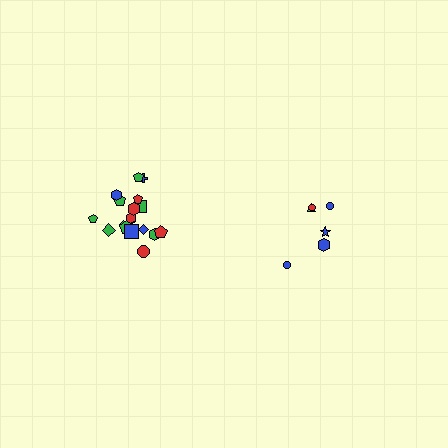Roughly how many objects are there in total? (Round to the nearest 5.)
Roughly 25 objects in total.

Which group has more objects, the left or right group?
The left group.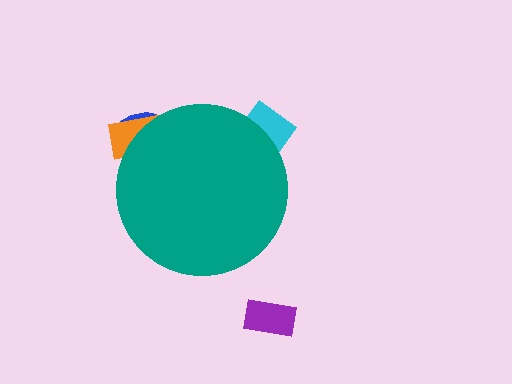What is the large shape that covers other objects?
A teal circle.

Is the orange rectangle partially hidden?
Yes, the orange rectangle is partially hidden behind the teal circle.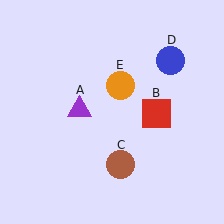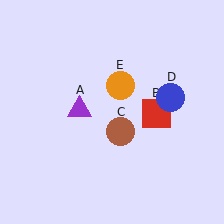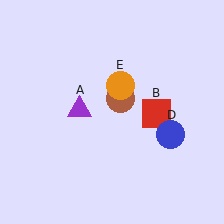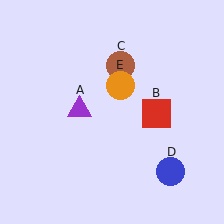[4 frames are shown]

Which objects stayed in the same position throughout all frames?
Purple triangle (object A) and red square (object B) and orange circle (object E) remained stationary.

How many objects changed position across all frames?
2 objects changed position: brown circle (object C), blue circle (object D).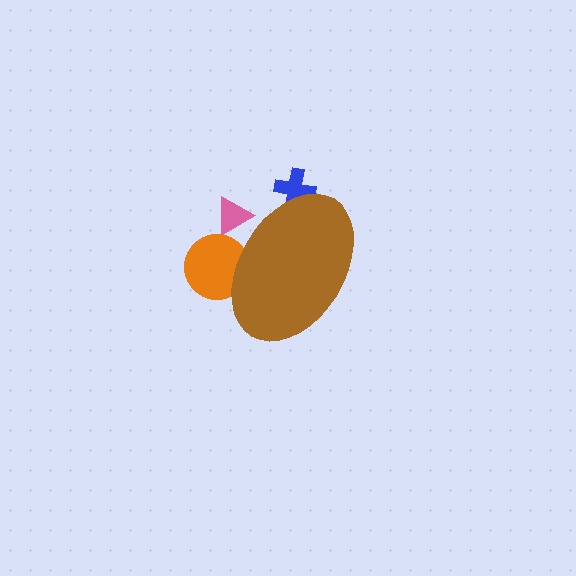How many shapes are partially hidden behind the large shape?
3 shapes are partially hidden.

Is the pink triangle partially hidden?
Yes, the pink triangle is partially hidden behind the brown ellipse.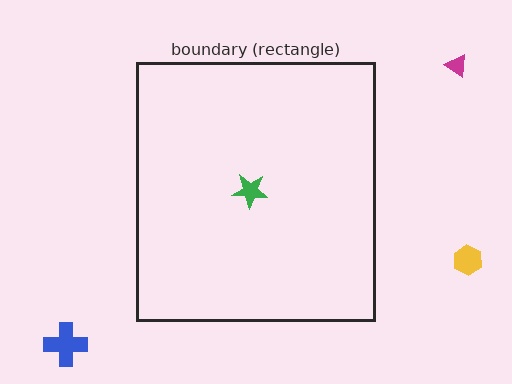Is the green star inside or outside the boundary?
Inside.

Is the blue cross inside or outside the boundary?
Outside.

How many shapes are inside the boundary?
1 inside, 3 outside.